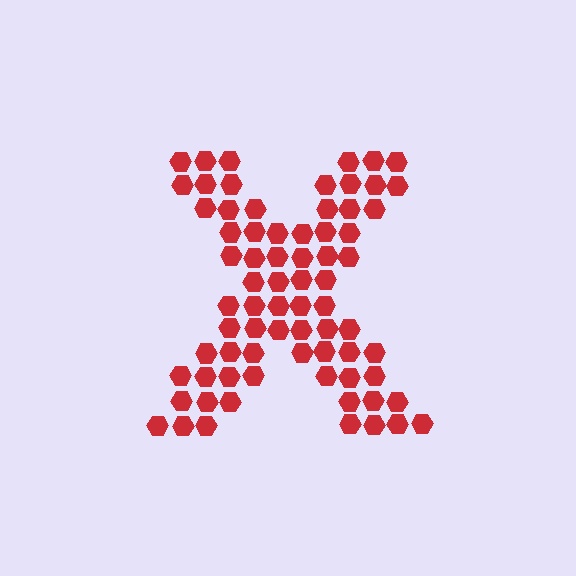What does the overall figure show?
The overall figure shows the letter X.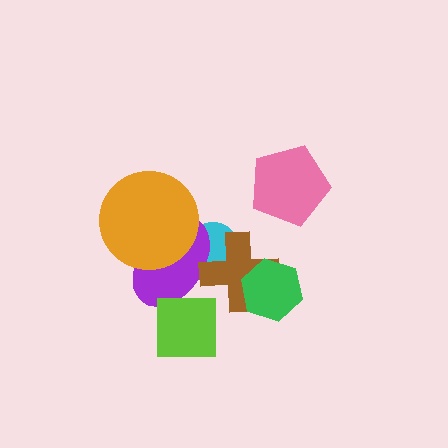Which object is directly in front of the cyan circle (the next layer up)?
The purple ellipse is directly in front of the cyan circle.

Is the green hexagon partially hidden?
No, no other shape covers it.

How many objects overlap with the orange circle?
1 object overlaps with the orange circle.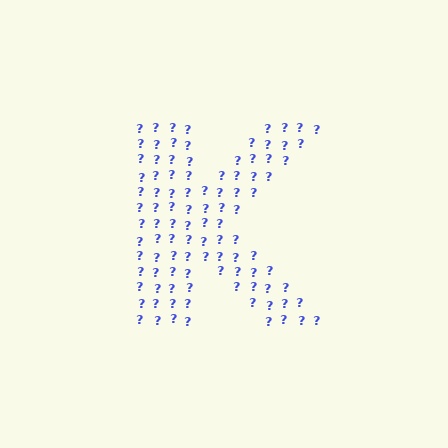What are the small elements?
The small elements are question marks.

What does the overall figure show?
The overall figure shows the letter K.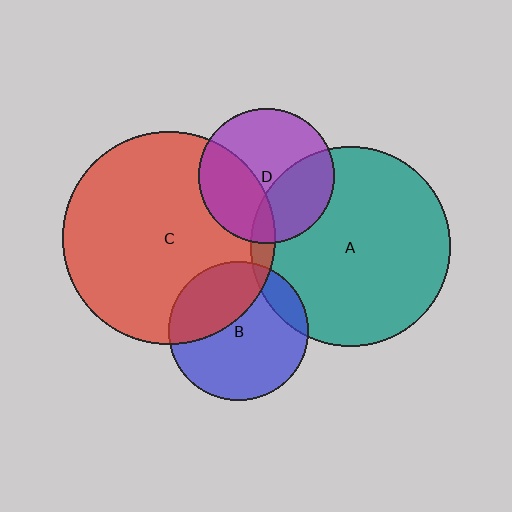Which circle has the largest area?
Circle C (red).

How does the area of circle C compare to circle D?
Approximately 2.5 times.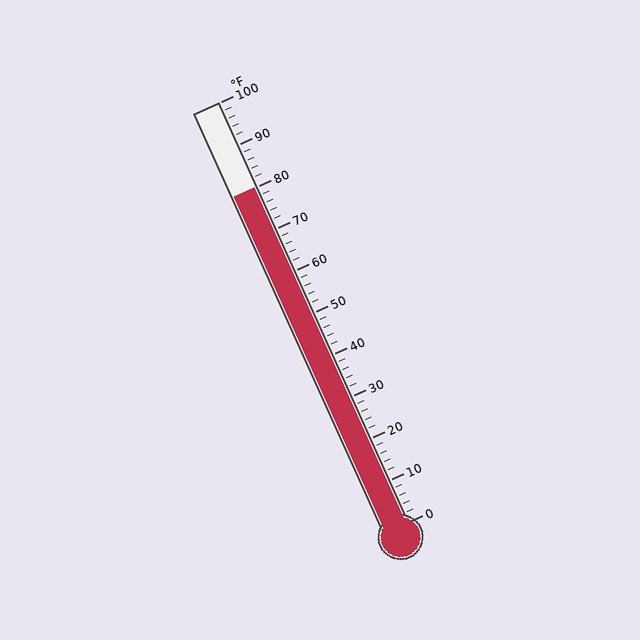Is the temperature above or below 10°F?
The temperature is above 10°F.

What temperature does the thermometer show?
The thermometer shows approximately 80°F.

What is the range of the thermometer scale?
The thermometer scale ranges from 0°F to 100°F.